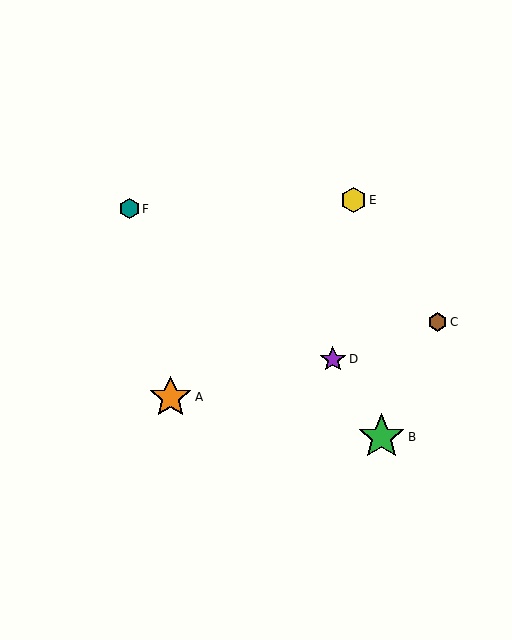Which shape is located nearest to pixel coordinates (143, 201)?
The teal hexagon (labeled F) at (129, 209) is nearest to that location.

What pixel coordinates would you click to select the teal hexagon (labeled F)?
Click at (129, 209) to select the teal hexagon F.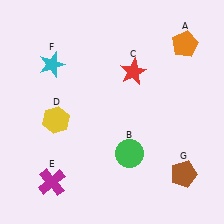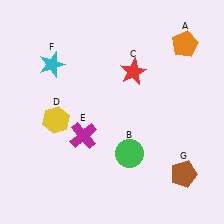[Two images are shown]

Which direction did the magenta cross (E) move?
The magenta cross (E) moved up.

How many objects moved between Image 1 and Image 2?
1 object moved between the two images.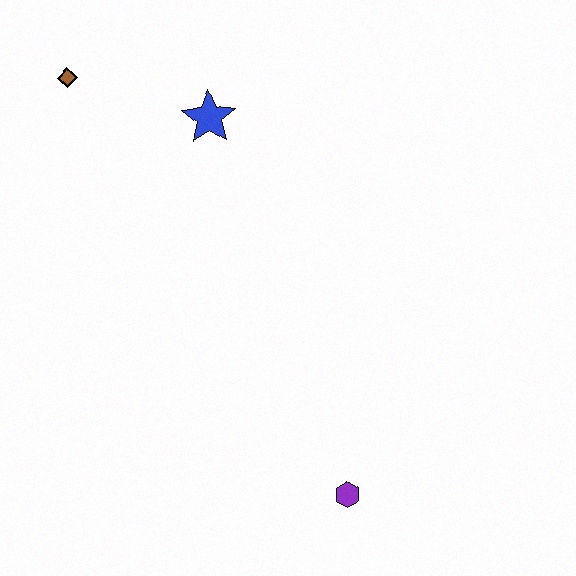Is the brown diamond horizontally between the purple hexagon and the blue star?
No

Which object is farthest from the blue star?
The purple hexagon is farthest from the blue star.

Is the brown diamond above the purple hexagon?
Yes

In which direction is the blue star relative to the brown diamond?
The blue star is to the right of the brown diamond.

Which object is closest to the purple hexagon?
The blue star is closest to the purple hexagon.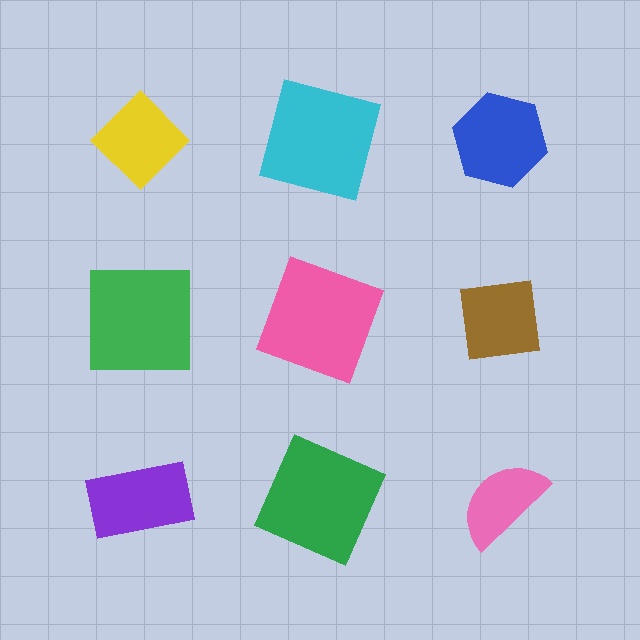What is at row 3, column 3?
A pink semicircle.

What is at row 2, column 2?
A pink square.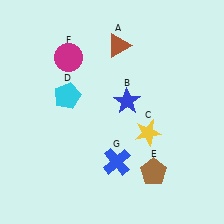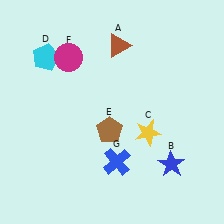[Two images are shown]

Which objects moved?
The objects that moved are: the blue star (B), the cyan pentagon (D), the brown pentagon (E).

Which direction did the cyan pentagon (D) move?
The cyan pentagon (D) moved up.